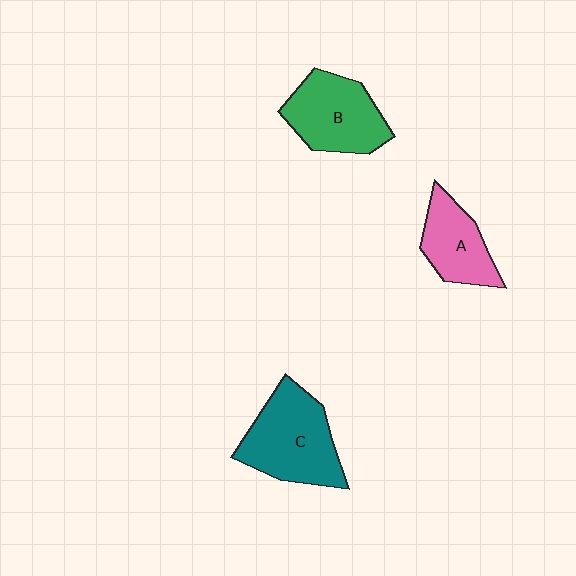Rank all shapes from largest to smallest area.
From largest to smallest: C (teal), B (green), A (pink).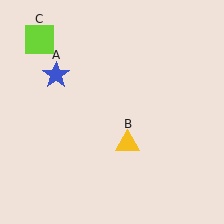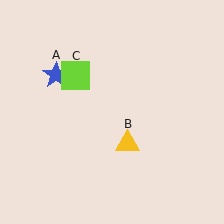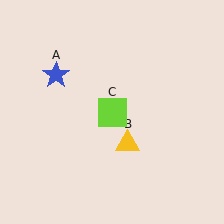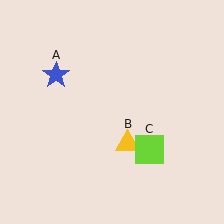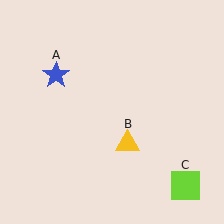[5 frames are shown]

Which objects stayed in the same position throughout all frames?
Blue star (object A) and yellow triangle (object B) remained stationary.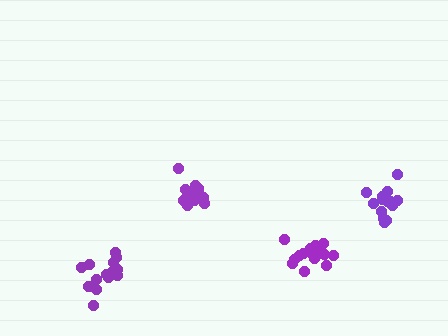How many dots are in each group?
Group 1: 16 dots, Group 2: 17 dots, Group 3: 14 dots, Group 4: 16 dots (63 total).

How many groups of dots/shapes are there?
There are 4 groups.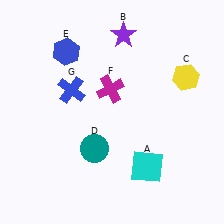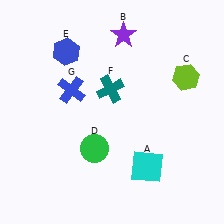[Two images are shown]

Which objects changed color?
C changed from yellow to lime. D changed from teal to green. F changed from magenta to teal.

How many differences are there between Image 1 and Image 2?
There are 3 differences between the two images.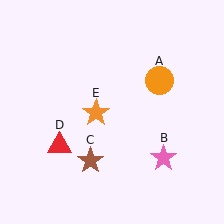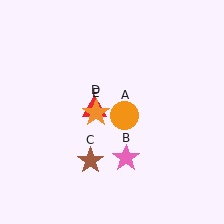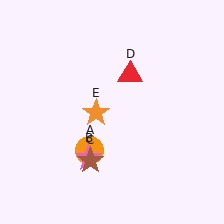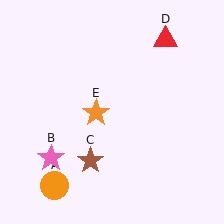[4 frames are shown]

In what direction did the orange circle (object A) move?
The orange circle (object A) moved down and to the left.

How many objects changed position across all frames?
3 objects changed position: orange circle (object A), pink star (object B), red triangle (object D).